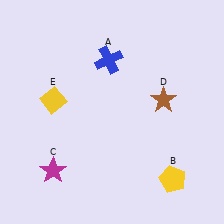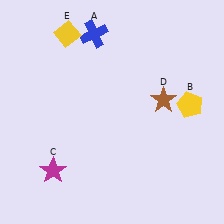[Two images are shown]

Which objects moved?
The objects that moved are: the blue cross (A), the yellow pentagon (B), the yellow diamond (E).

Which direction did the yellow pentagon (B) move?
The yellow pentagon (B) moved up.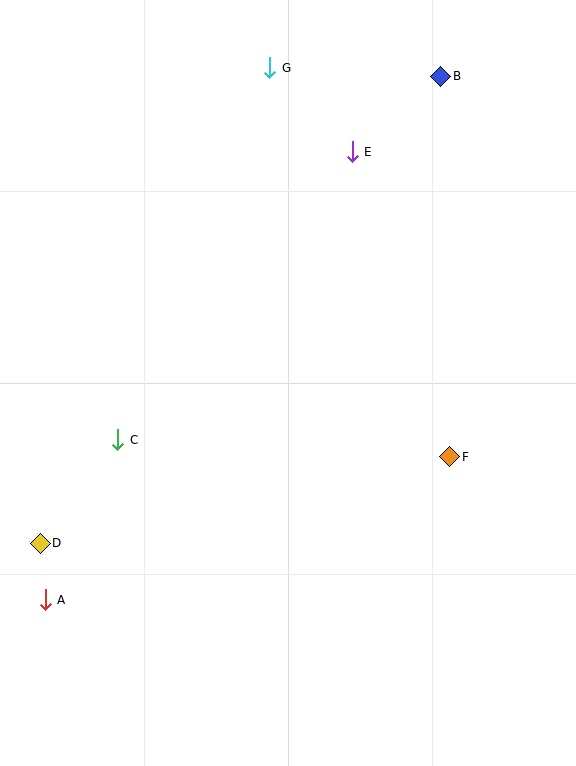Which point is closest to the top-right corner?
Point B is closest to the top-right corner.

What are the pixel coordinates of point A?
Point A is at (45, 600).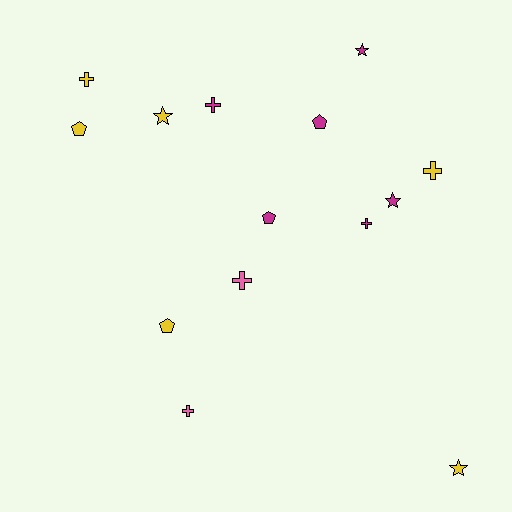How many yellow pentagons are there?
There are 2 yellow pentagons.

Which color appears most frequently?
Yellow, with 6 objects.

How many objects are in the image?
There are 14 objects.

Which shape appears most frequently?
Cross, with 6 objects.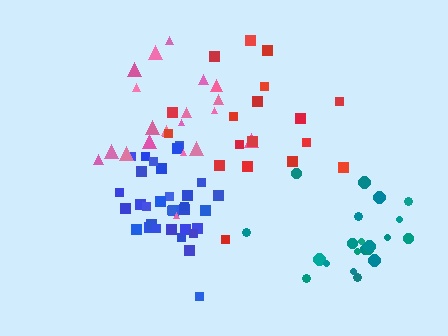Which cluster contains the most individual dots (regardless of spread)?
Blue (32).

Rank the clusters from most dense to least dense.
blue, teal, pink, red.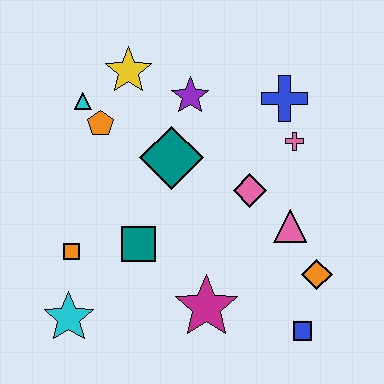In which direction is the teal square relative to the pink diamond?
The teal square is to the left of the pink diamond.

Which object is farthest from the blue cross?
The cyan star is farthest from the blue cross.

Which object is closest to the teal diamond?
The purple star is closest to the teal diamond.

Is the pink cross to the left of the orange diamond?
Yes